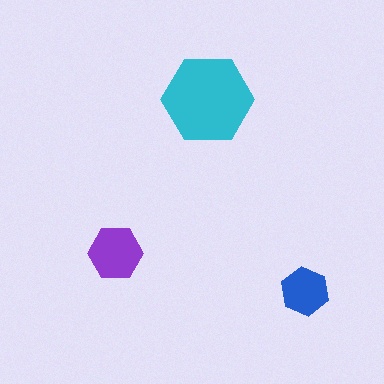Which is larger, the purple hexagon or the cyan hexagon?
The cyan one.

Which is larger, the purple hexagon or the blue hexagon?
The purple one.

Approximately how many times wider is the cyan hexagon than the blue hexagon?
About 2 times wider.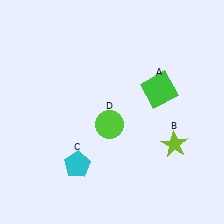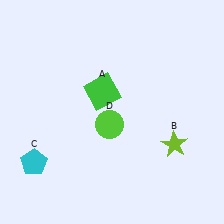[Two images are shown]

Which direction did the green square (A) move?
The green square (A) moved left.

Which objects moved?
The objects that moved are: the green square (A), the cyan pentagon (C).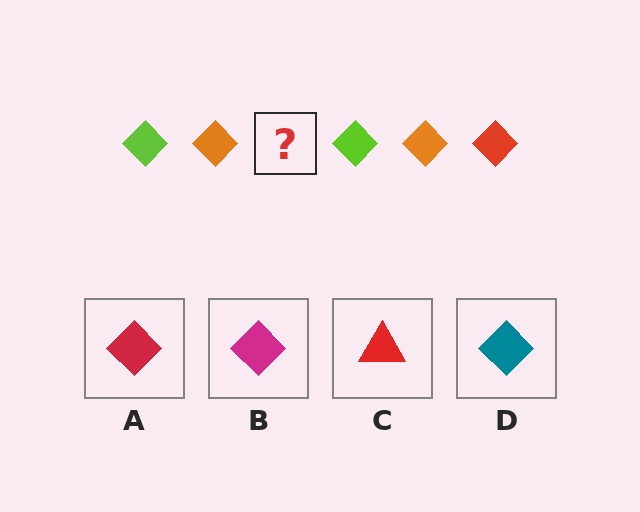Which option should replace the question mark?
Option A.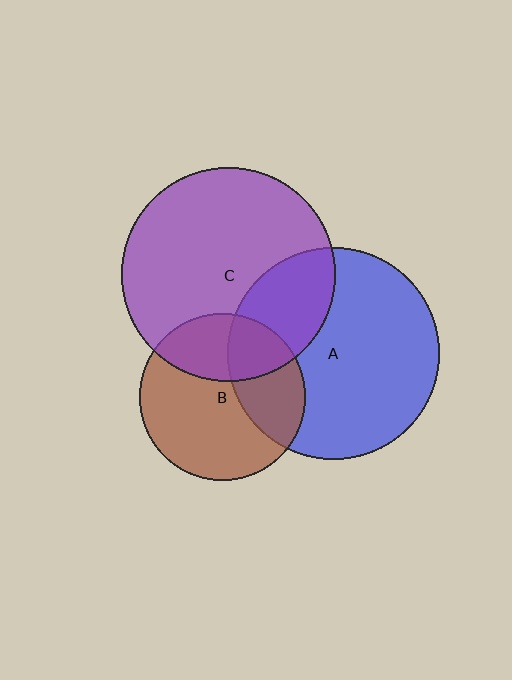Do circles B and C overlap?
Yes.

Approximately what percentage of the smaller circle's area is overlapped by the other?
Approximately 30%.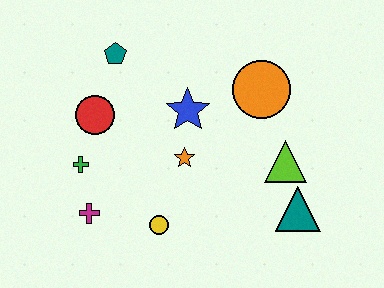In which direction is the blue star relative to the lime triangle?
The blue star is to the left of the lime triangle.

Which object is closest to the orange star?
The blue star is closest to the orange star.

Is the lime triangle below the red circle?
Yes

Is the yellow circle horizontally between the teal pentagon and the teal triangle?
Yes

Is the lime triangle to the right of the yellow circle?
Yes